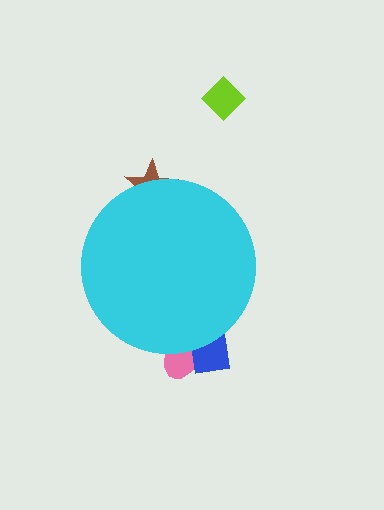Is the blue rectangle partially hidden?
Yes, the blue rectangle is partially hidden behind the cyan circle.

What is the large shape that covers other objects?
A cyan circle.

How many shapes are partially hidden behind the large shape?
3 shapes are partially hidden.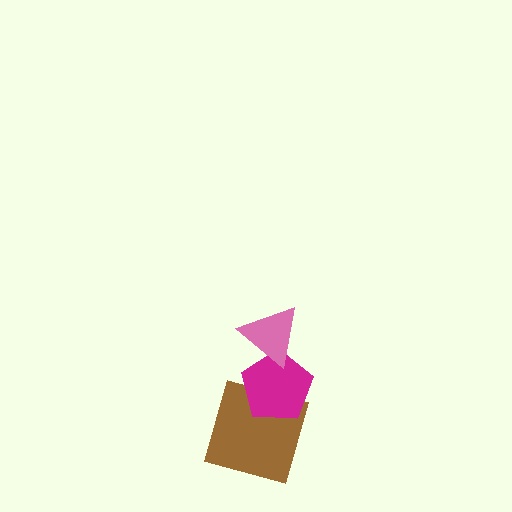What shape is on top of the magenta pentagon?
The pink triangle is on top of the magenta pentagon.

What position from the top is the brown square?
The brown square is 3rd from the top.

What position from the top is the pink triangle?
The pink triangle is 1st from the top.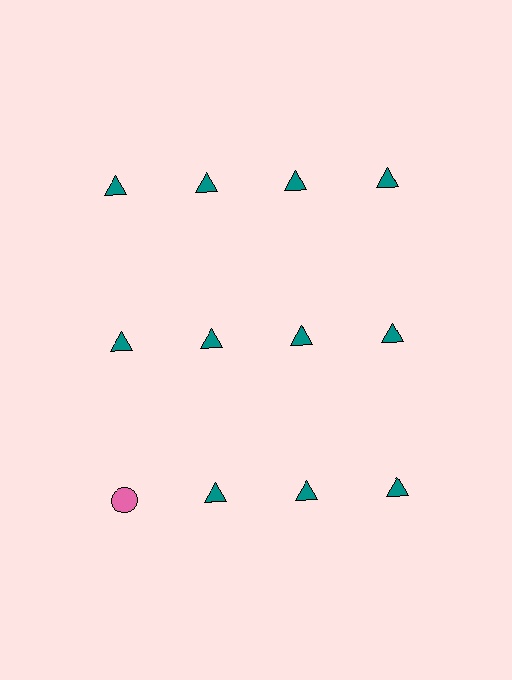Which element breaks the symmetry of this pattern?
The pink circle in the third row, leftmost column breaks the symmetry. All other shapes are teal triangles.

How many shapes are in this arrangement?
There are 12 shapes arranged in a grid pattern.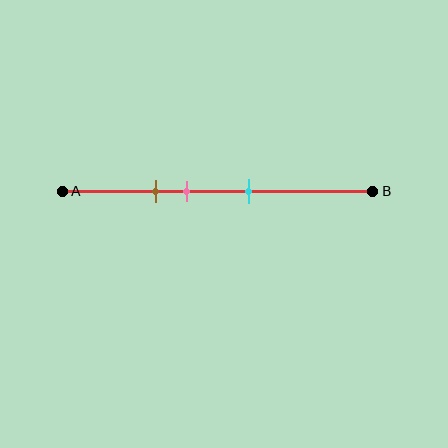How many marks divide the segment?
There are 3 marks dividing the segment.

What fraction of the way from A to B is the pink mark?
The pink mark is approximately 40% (0.4) of the way from A to B.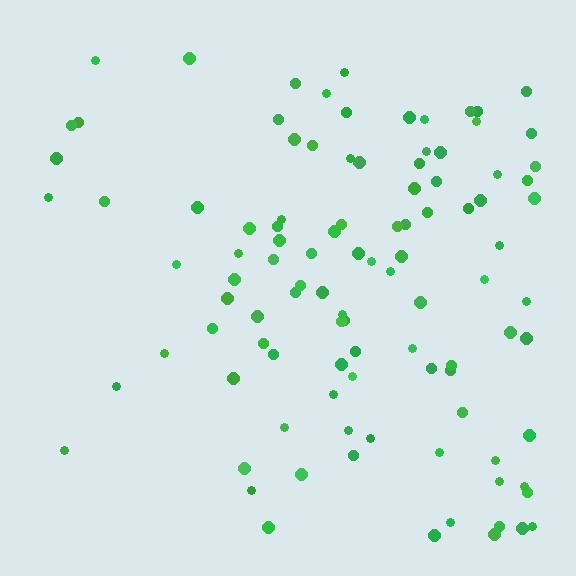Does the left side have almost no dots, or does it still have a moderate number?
Still a moderate number, just noticeably fewer than the right.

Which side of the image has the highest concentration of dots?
The right.